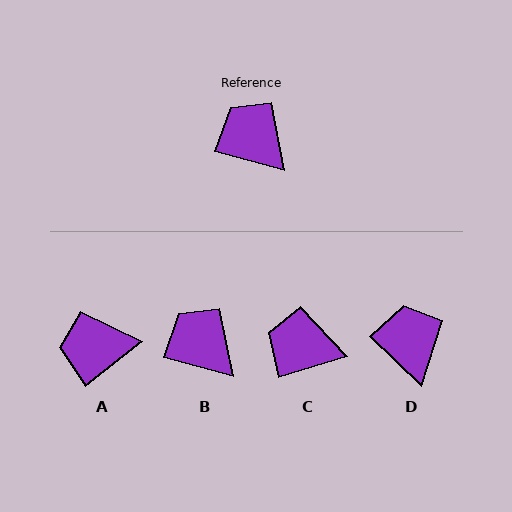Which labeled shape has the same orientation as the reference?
B.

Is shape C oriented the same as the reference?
No, it is off by about 32 degrees.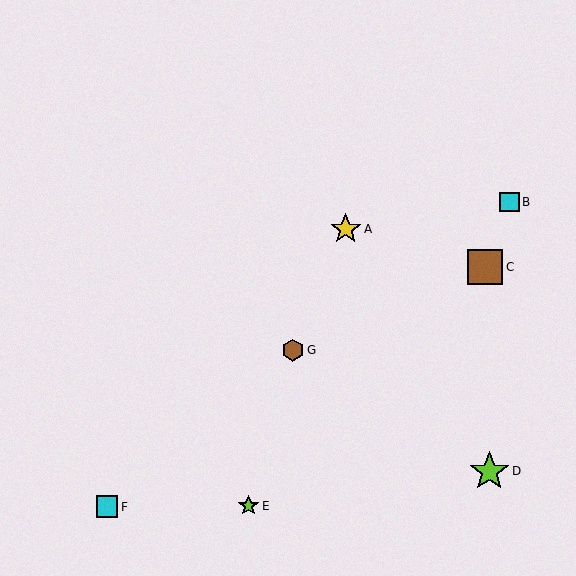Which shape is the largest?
The lime star (labeled D) is the largest.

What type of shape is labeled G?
Shape G is a brown hexagon.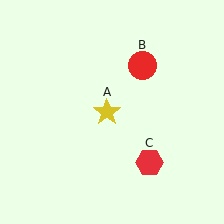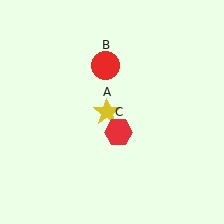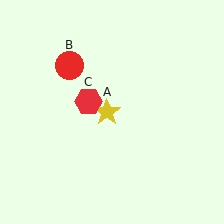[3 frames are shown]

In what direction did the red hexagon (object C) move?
The red hexagon (object C) moved up and to the left.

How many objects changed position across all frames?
2 objects changed position: red circle (object B), red hexagon (object C).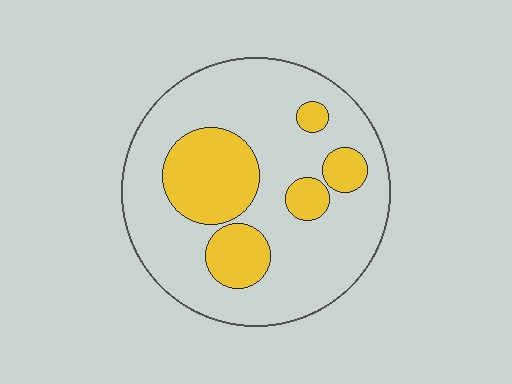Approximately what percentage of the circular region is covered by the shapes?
Approximately 25%.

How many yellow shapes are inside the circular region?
5.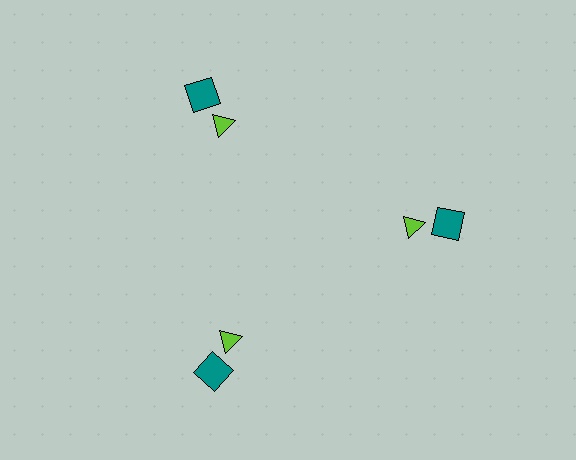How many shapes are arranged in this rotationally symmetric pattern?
There are 6 shapes, arranged in 3 groups of 2.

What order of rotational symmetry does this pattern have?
This pattern has 3-fold rotational symmetry.